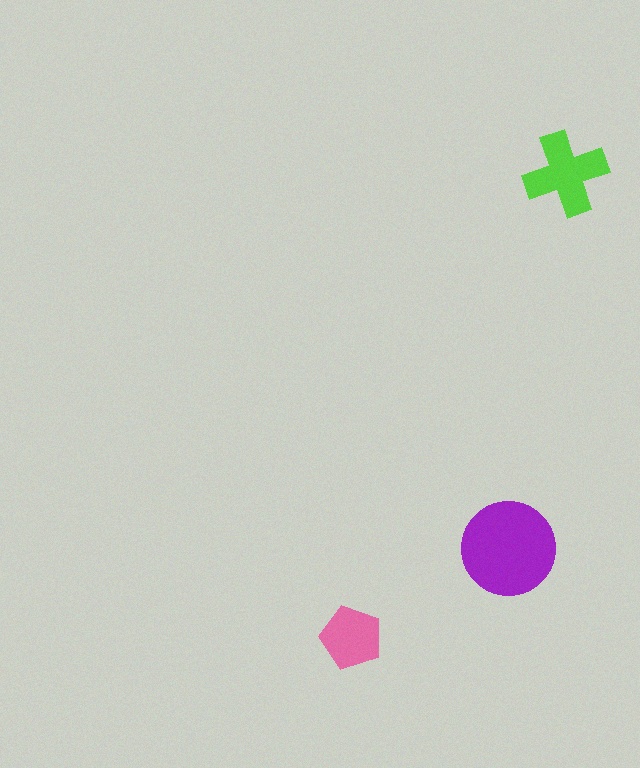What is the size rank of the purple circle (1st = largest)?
1st.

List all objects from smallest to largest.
The pink pentagon, the lime cross, the purple circle.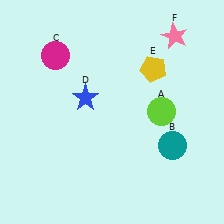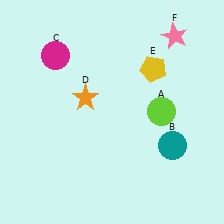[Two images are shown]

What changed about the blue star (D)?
In Image 1, D is blue. In Image 2, it changed to orange.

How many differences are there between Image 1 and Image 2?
There is 1 difference between the two images.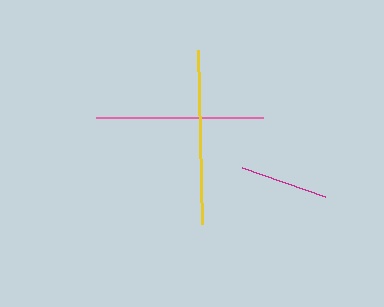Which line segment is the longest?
The yellow line is the longest at approximately 174 pixels.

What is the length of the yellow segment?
The yellow segment is approximately 174 pixels long.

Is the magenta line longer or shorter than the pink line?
The pink line is longer than the magenta line.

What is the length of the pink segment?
The pink segment is approximately 166 pixels long.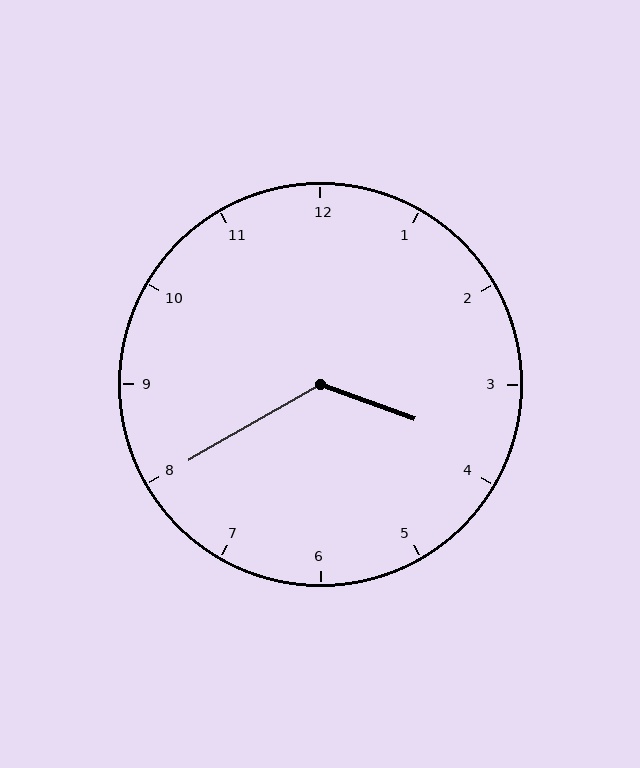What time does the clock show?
3:40.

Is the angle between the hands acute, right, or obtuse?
It is obtuse.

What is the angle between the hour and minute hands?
Approximately 130 degrees.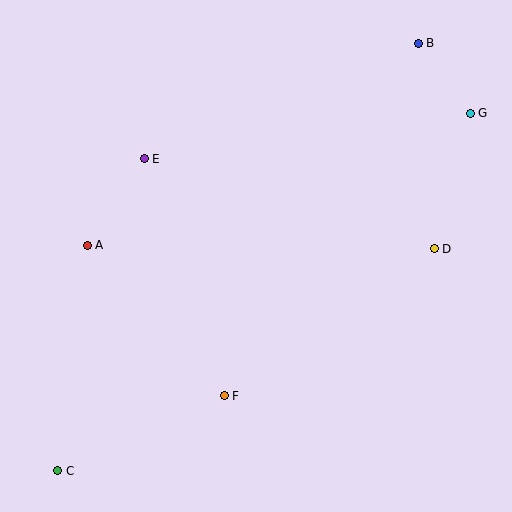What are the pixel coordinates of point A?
Point A is at (87, 245).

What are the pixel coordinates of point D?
Point D is at (434, 249).